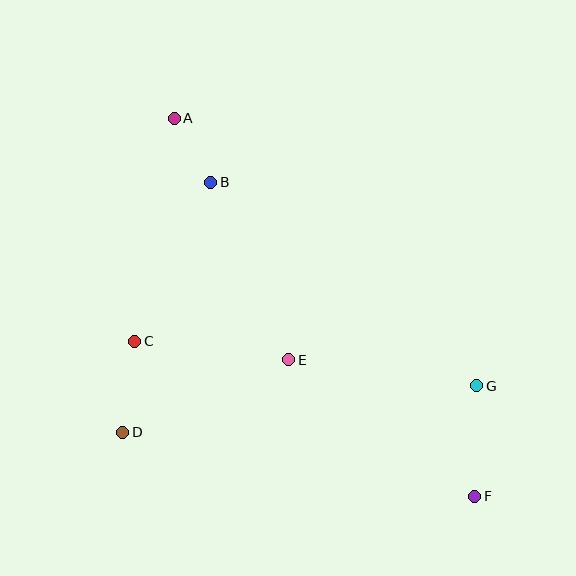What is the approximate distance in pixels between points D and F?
The distance between D and F is approximately 358 pixels.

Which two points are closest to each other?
Points A and B are closest to each other.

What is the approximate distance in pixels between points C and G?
The distance between C and G is approximately 345 pixels.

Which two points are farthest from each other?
Points A and F are farthest from each other.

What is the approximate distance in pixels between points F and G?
The distance between F and G is approximately 111 pixels.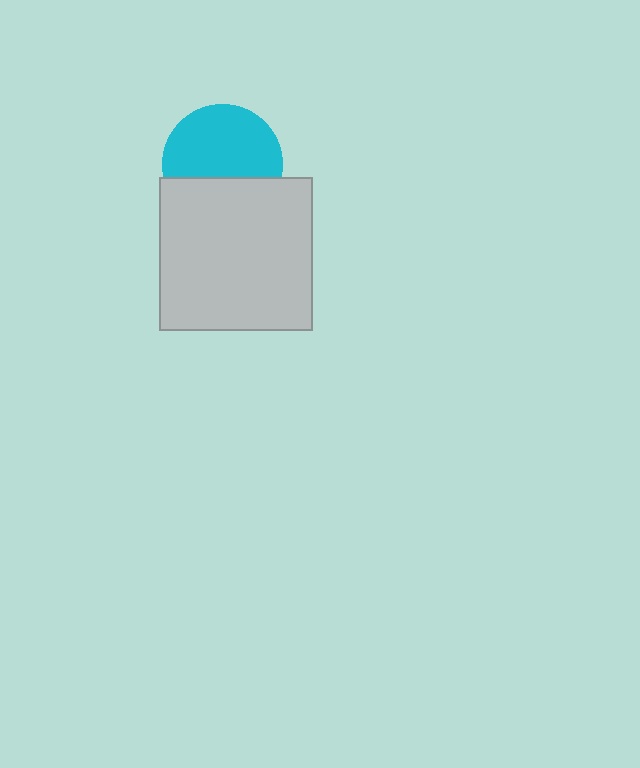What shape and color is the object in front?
The object in front is a light gray square.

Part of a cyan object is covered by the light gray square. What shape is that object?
It is a circle.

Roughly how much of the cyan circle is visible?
About half of it is visible (roughly 64%).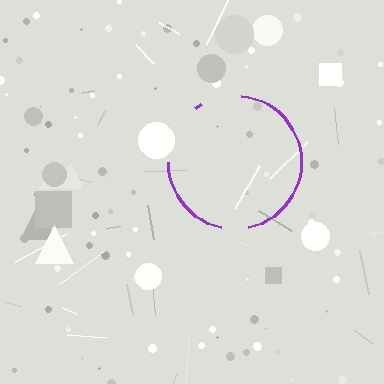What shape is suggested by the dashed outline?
The dashed outline suggests a circle.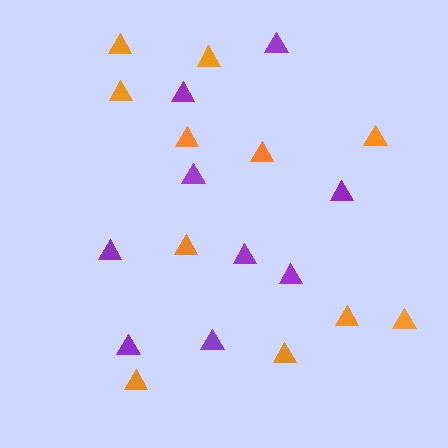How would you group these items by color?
There are 2 groups: one group of orange triangles (11) and one group of purple triangles (9).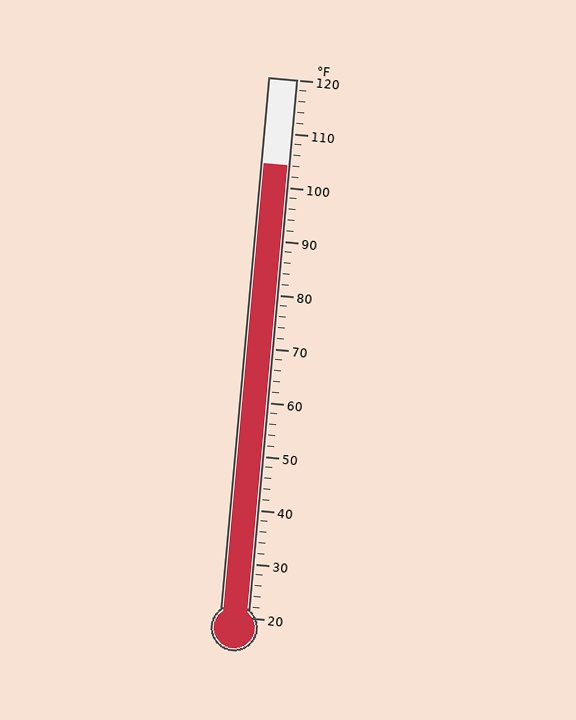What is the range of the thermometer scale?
The thermometer scale ranges from 20°F to 120°F.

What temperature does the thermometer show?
The thermometer shows approximately 104°F.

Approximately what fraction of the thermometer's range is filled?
The thermometer is filled to approximately 85% of its range.